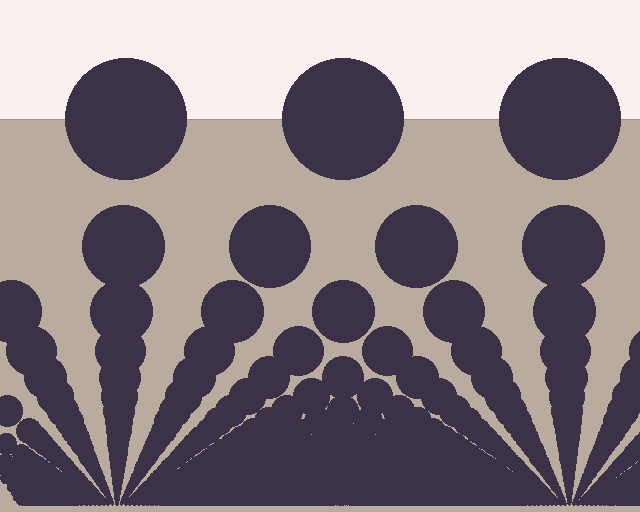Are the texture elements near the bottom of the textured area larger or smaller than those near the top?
Smaller. The gradient is inverted — elements near the bottom are smaller and denser.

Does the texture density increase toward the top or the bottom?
Density increases toward the bottom.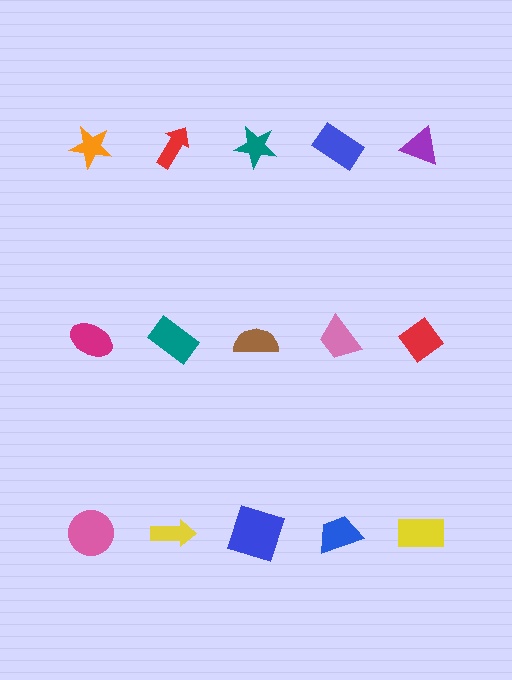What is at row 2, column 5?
A red diamond.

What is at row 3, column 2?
A yellow arrow.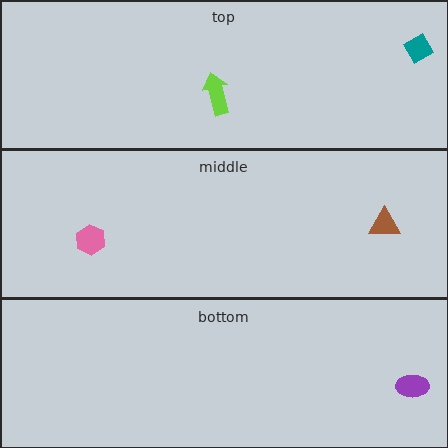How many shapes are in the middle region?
2.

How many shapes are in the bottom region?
1.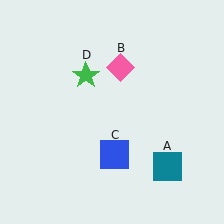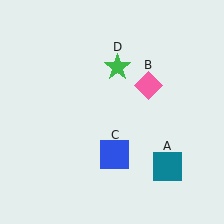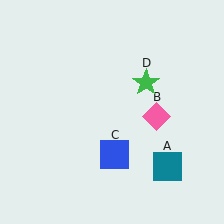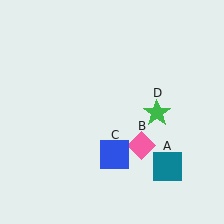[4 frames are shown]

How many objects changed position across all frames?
2 objects changed position: pink diamond (object B), green star (object D).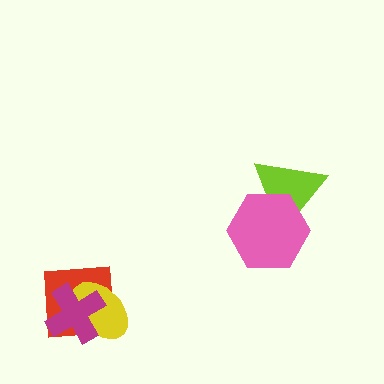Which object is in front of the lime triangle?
The pink hexagon is in front of the lime triangle.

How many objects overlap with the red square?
2 objects overlap with the red square.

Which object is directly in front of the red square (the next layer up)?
The yellow ellipse is directly in front of the red square.